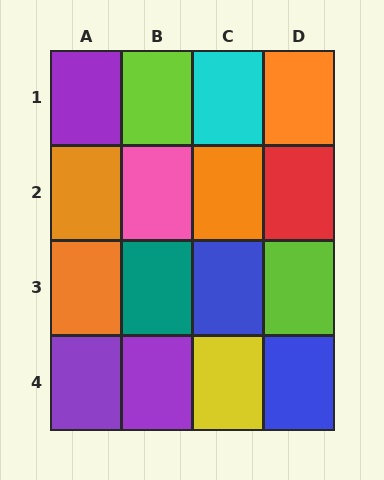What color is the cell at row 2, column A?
Orange.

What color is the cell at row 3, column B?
Teal.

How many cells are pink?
1 cell is pink.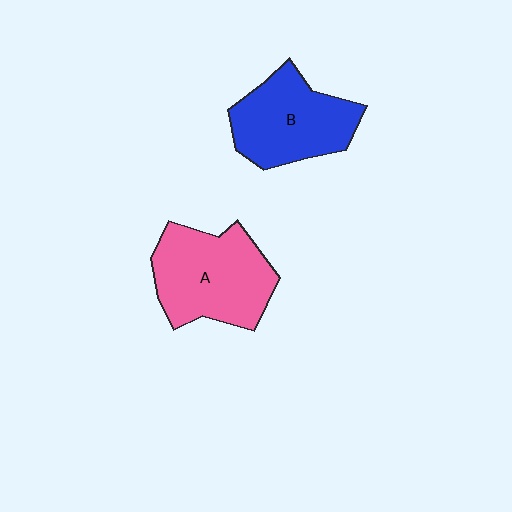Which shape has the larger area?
Shape A (pink).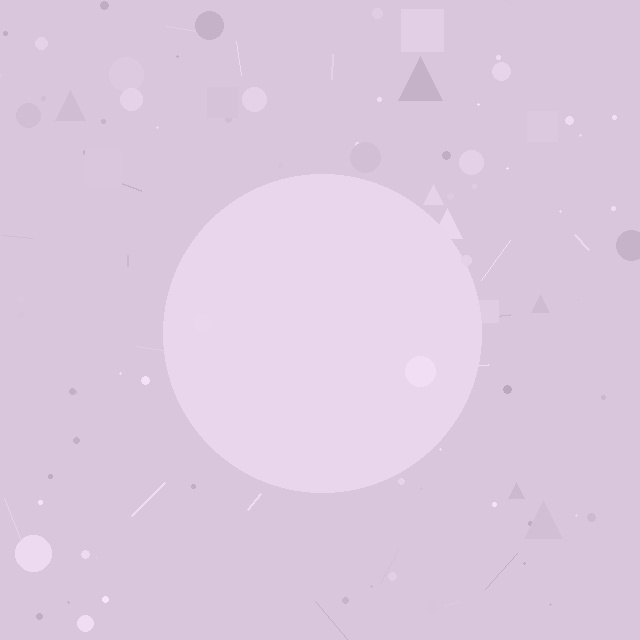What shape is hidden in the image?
A circle is hidden in the image.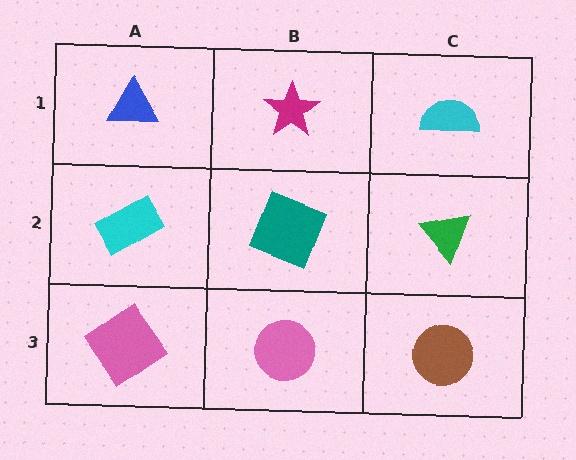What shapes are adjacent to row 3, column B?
A teal square (row 2, column B), a pink diamond (row 3, column A), a brown circle (row 3, column C).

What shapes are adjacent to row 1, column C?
A green triangle (row 2, column C), a magenta star (row 1, column B).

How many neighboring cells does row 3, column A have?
2.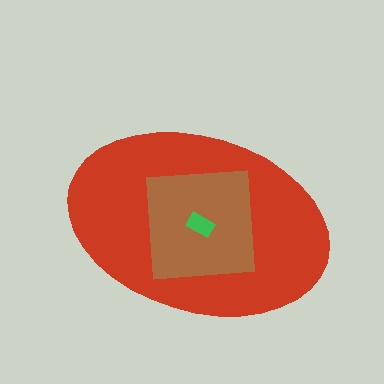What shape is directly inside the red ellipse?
The brown square.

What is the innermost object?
The green rectangle.